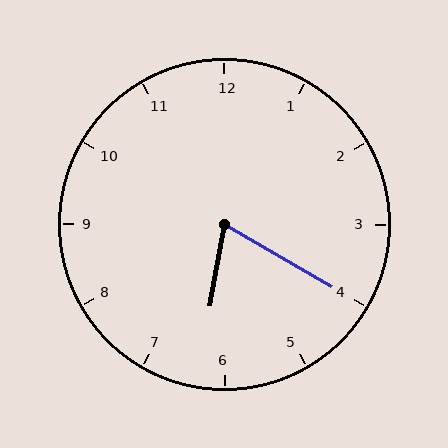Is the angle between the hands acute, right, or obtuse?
It is acute.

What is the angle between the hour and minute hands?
Approximately 70 degrees.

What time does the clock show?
6:20.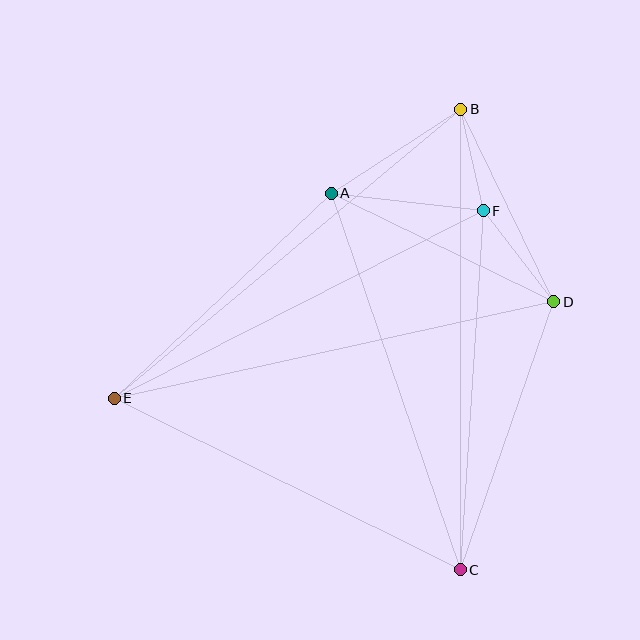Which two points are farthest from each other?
Points B and C are farthest from each other.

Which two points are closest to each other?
Points B and F are closest to each other.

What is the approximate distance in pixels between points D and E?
The distance between D and E is approximately 450 pixels.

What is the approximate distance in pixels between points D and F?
The distance between D and F is approximately 115 pixels.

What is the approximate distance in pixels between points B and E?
The distance between B and E is approximately 451 pixels.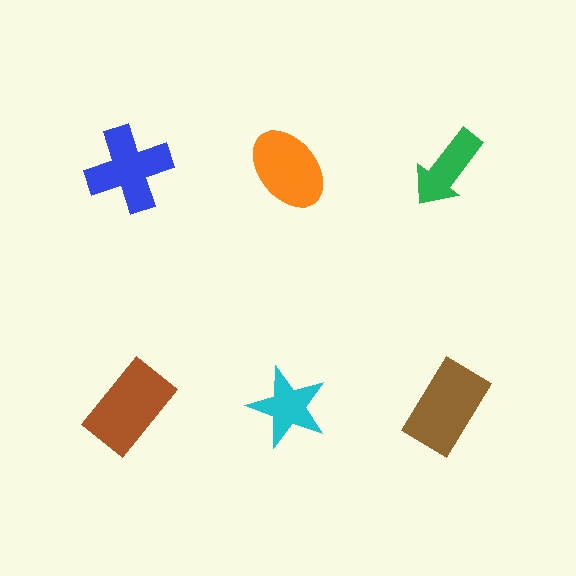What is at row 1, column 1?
A blue cross.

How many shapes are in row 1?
3 shapes.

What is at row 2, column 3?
A brown rectangle.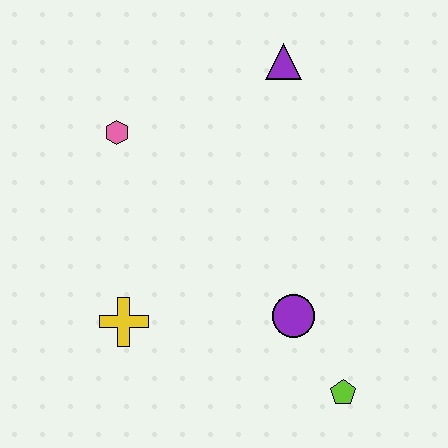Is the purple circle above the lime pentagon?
Yes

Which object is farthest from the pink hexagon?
The lime pentagon is farthest from the pink hexagon.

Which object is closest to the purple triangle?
The pink hexagon is closest to the purple triangle.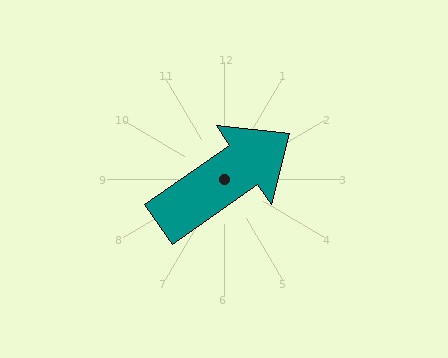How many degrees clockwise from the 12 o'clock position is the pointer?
Approximately 55 degrees.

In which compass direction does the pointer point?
Northeast.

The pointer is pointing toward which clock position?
Roughly 2 o'clock.